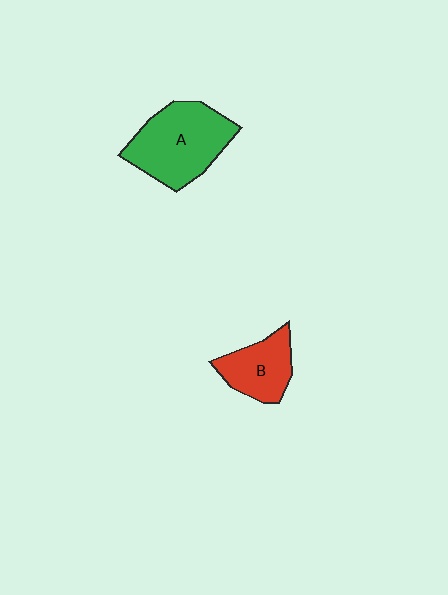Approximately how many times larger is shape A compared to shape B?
Approximately 1.7 times.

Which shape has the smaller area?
Shape B (red).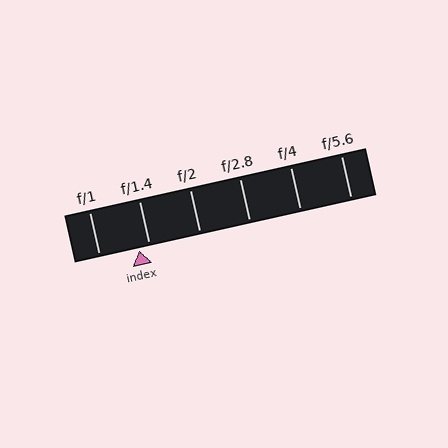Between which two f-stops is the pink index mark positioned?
The index mark is between f/1 and f/1.4.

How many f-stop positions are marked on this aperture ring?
There are 6 f-stop positions marked.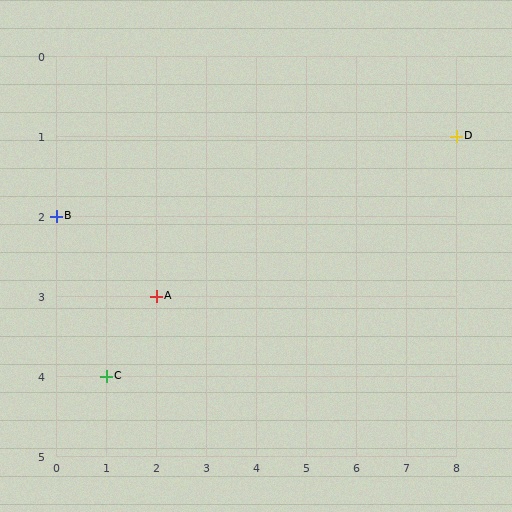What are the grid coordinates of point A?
Point A is at grid coordinates (2, 3).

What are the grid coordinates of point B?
Point B is at grid coordinates (0, 2).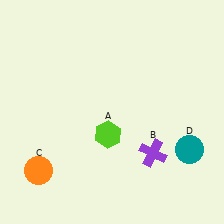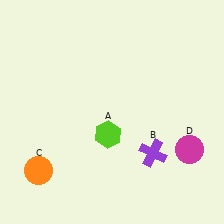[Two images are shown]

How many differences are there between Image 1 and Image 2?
There is 1 difference between the two images.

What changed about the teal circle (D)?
In Image 1, D is teal. In Image 2, it changed to magenta.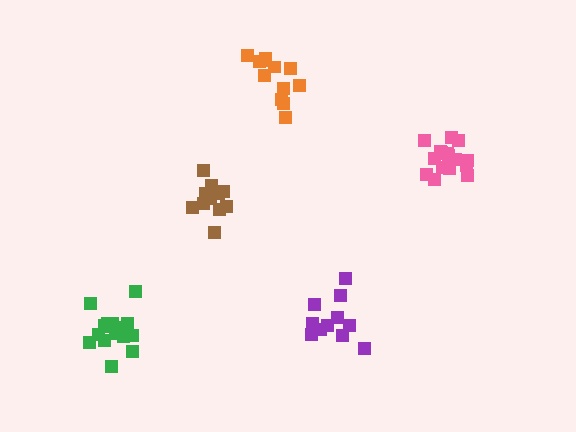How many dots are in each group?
Group 1: 16 dots, Group 2: 11 dots, Group 3: 16 dots, Group 4: 12 dots, Group 5: 11 dots (66 total).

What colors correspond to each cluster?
The clusters are colored: pink, purple, green, orange, brown.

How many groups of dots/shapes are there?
There are 5 groups.